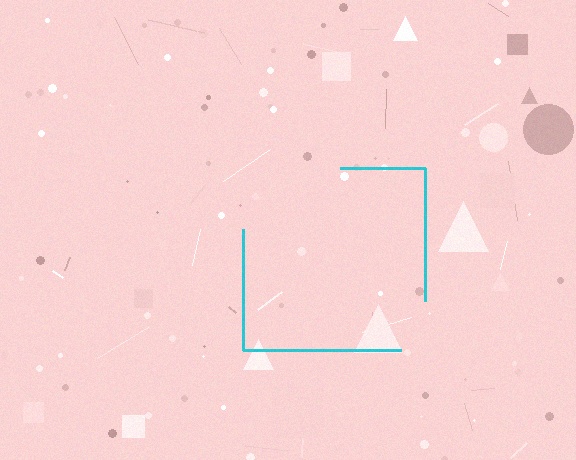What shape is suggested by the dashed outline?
The dashed outline suggests a square.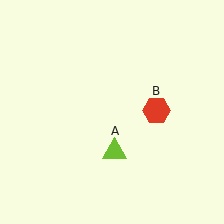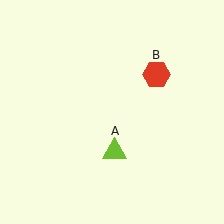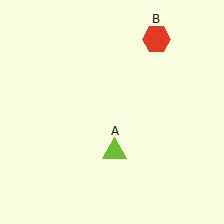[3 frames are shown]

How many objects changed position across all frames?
1 object changed position: red hexagon (object B).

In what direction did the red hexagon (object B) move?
The red hexagon (object B) moved up.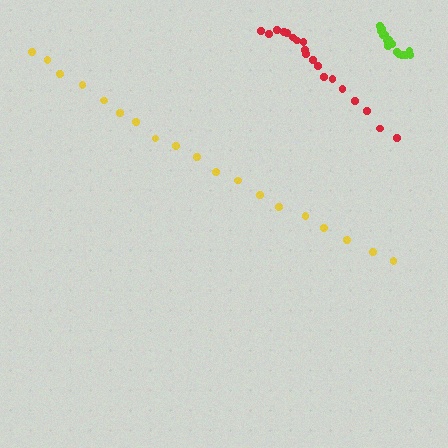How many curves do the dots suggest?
There are 3 distinct paths.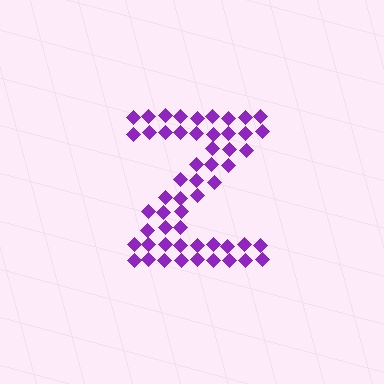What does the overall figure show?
The overall figure shows the letter Z.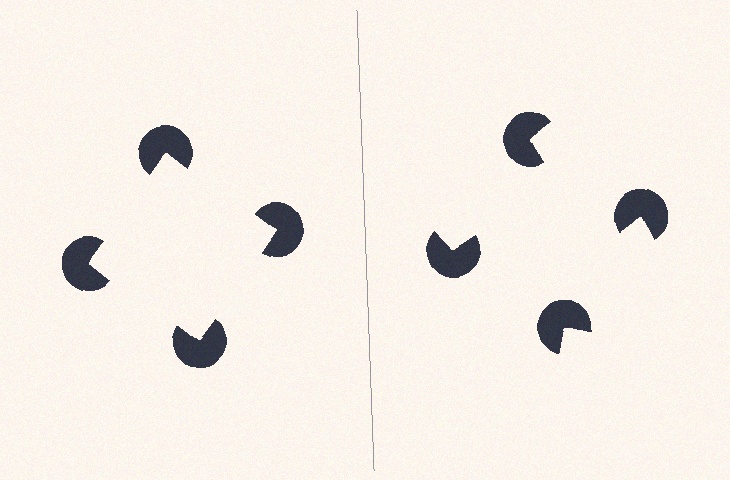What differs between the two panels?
The pac-man discs are positioned identically on both sides; only the wedge orientations differ. On the left they align to a square; on the right they are misaligned.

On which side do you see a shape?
An illusory square appears on the left side. On the right side the wedge cuts are rotated, so no coherent shape forms.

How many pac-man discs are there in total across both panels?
8 — 4 on each side.